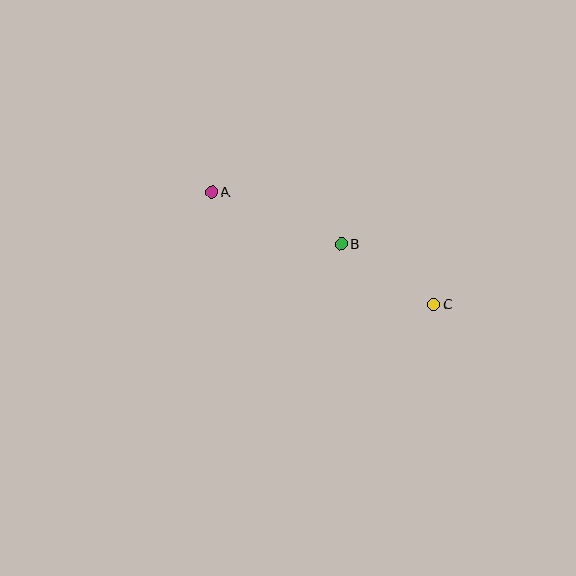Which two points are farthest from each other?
Points A and C are farthest from each other.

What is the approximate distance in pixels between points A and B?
The distance between A and B is approximately 139 pixels.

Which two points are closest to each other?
Points B and C are closest to each other.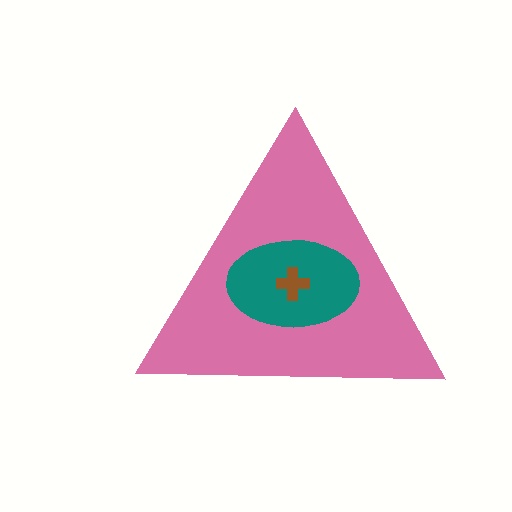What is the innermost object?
The brown cross.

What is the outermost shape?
The pink triangle.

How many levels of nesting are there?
3.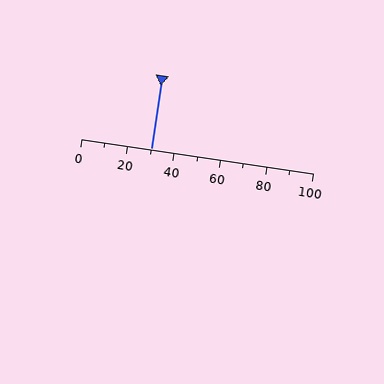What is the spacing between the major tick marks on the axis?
The major ticks are spaced 20 apart.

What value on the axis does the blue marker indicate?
The marker indicates approximately 30.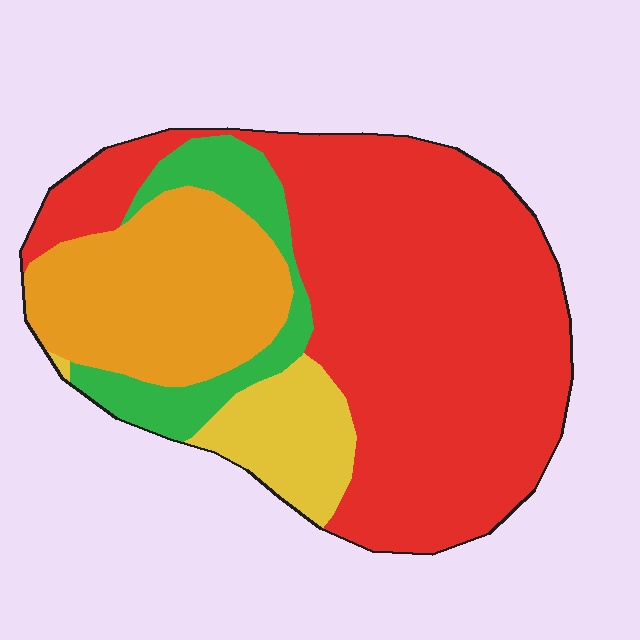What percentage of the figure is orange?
Orange covers about 20% of the figure.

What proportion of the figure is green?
Green takes up less than a quarter of the figure.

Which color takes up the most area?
Red, at roughly 60%.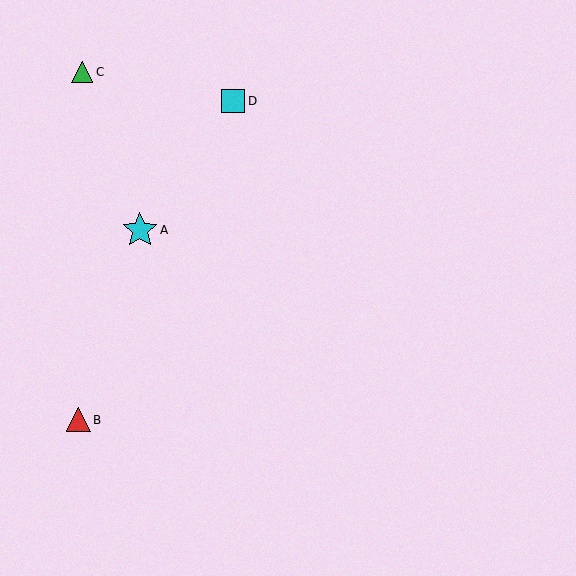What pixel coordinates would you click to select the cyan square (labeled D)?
Click at (233, 101) to select the cyan square D.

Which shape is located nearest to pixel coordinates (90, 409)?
The red triangle (labeled B) at (78, 420) is nearest to that location.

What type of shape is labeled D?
Shape D is a cyan square.